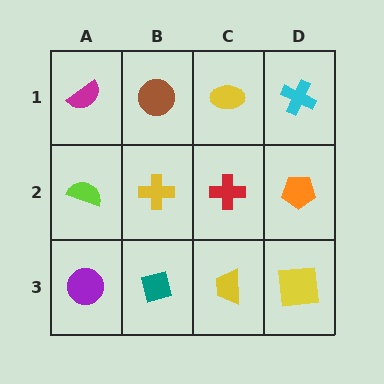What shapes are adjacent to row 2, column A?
A magenta semicircle (row 1, column A), a purple circle (row 3, column A), a yellow cross (row 2, column B).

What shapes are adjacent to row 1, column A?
A lime semicircle (row 2, column A), a brown circle (row 1, column B).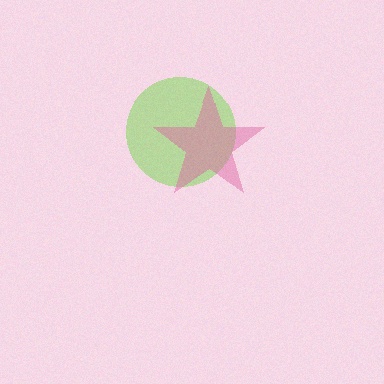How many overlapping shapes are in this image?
There are 2 overlapping shapes in the image.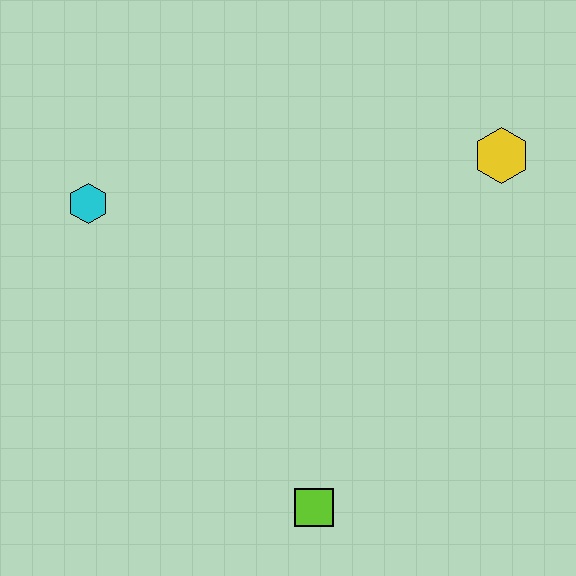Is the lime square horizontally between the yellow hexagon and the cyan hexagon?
Yes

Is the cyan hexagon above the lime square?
Yes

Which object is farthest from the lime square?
The yellow hexagon is farthest from the lime square.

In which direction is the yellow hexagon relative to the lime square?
The yellow hexagon is above the lime square.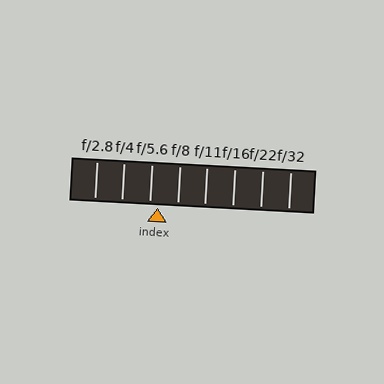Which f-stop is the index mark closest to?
The index mark is closest to f/5.6.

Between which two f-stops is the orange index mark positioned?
The index mark is between f/5.6 and f/8.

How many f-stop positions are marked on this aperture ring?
There are 8 f-stop positions marked.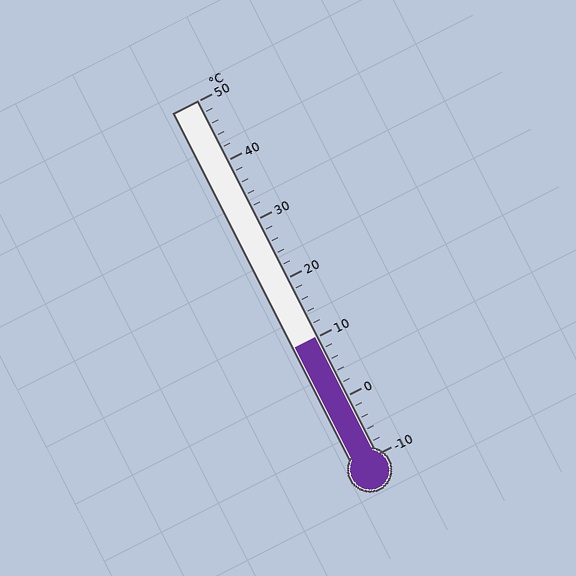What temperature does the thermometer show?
The thermometer shows approximately 10°C.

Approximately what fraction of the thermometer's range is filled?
The thermometer is filled to approximately 35% of its range.